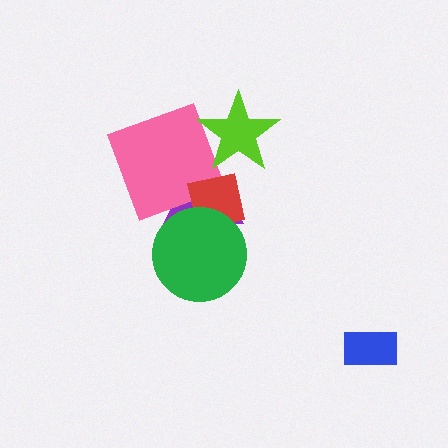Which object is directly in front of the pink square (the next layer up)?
The red square is directly in front of the pink square.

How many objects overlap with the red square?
3 objects overlap with the red square.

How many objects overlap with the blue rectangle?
0 objects overlap with the blue rectangle.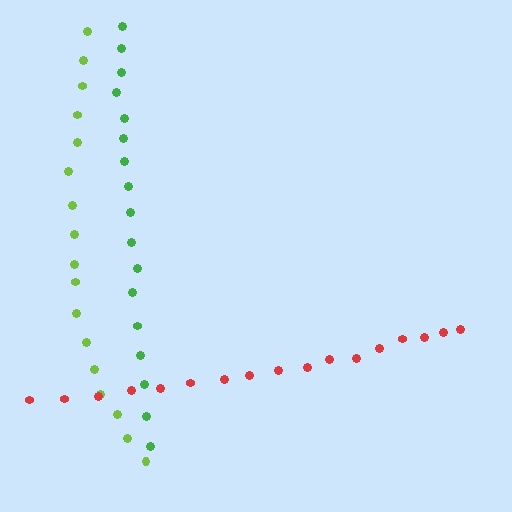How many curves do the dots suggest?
There are 3 distinct paths.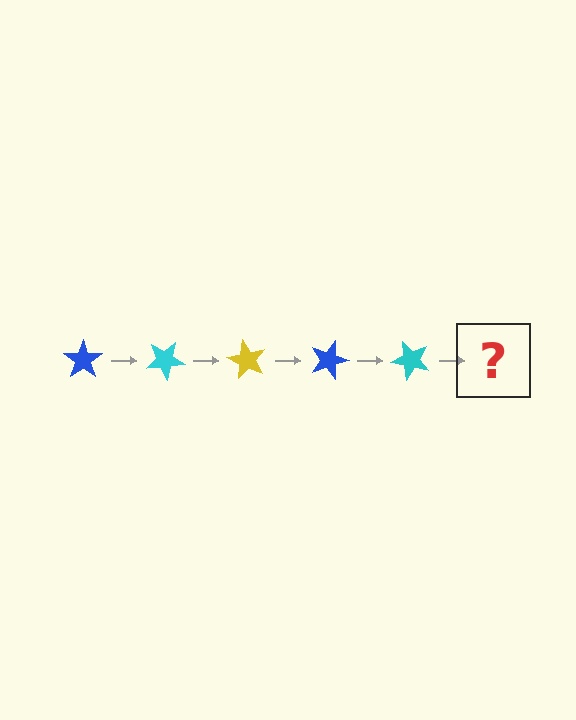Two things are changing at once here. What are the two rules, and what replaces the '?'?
The two rules are that it rotates 30 degrees each step and the color cycles through blue, cyan, and yellow. The '?' should be a yellow star, rotated 150 degrees from the start.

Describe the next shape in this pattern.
It should be a yellow star, rotated 150 degrees from the start.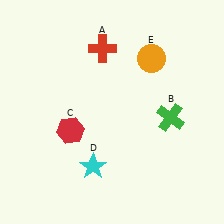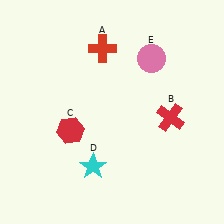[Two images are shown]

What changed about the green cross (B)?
In Image 1, B is green. In Image 2, it changed to red.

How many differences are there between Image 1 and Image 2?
There are 2 differences between the two images.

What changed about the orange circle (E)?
In Image 1, E is orange. In Image 2, it changed to pink.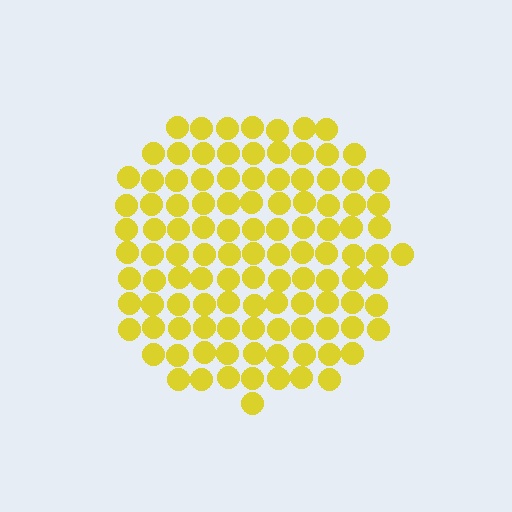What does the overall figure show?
The overall figure shows a circle.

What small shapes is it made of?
It is made of small circles.